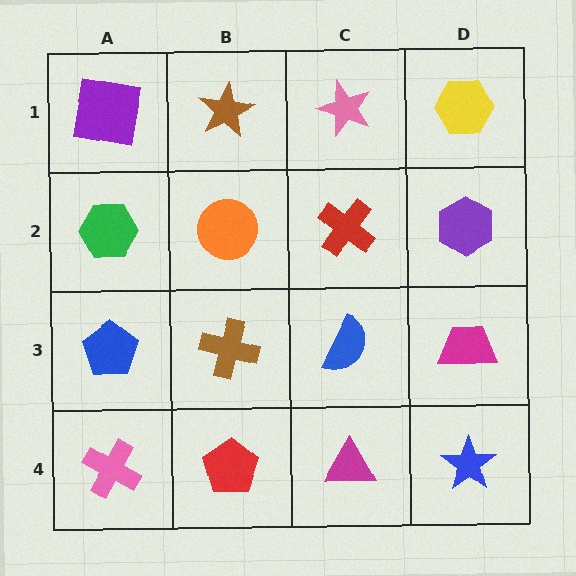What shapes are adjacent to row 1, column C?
A red cross (row 2, column C), a brown star (row 1, column B), a yellow hexagon (row 1, column D).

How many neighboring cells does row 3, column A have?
3.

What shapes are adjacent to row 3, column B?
An orange circle (row 2, column B), a red pentagon (row 4, column B), a blue pentagon (row 3, column A), a blue semicircle (row 3, column C).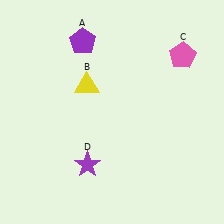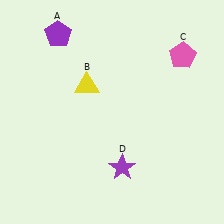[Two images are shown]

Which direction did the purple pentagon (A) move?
The purple pentagon (A) moved left.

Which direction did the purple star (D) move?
The purple star (D) moved right.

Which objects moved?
The objects that moved are: the purple pentagon (A), the purple star (D).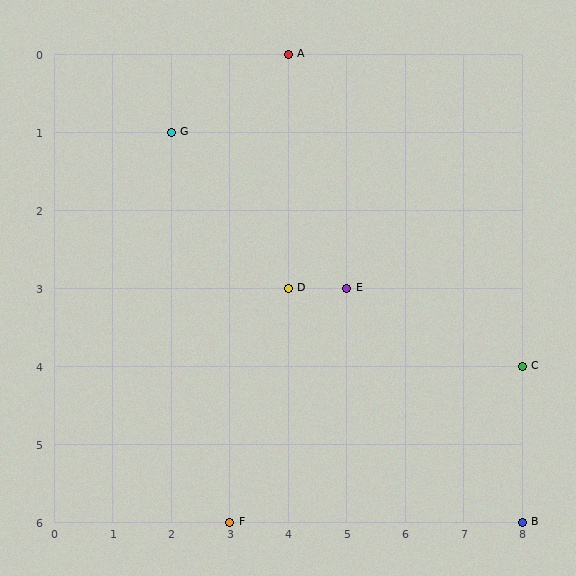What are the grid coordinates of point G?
Point G is at grid coordinates (2, 1).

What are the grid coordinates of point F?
Point F is at grid coordinates (3, 6).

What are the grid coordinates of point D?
Point D is at grid coordinates (4, 3).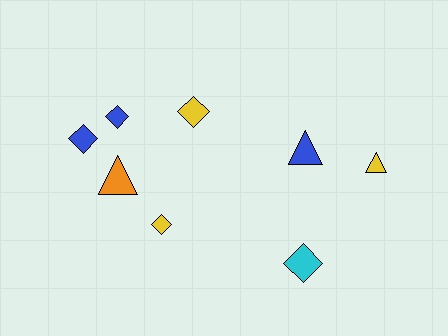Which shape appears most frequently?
Diamond, with 5 objects.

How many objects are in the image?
There are 8 objects.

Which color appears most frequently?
Blue, with 3 objects.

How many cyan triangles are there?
There are no cyan triangles.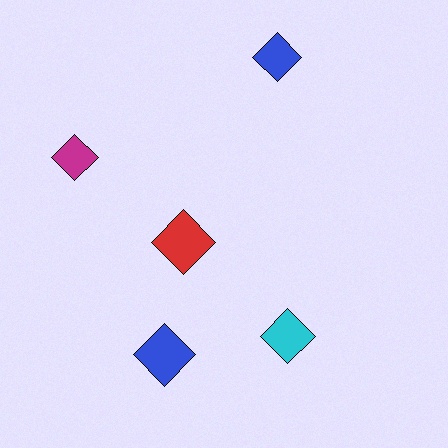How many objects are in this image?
There are 5 objects.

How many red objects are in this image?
There is 1 red object.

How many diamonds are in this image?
There are 5 diamonds.